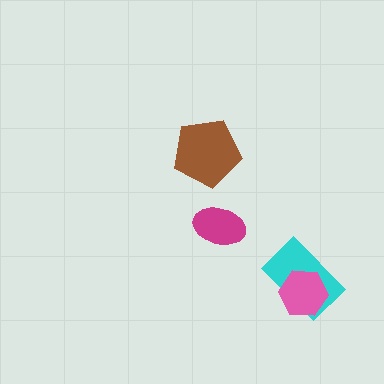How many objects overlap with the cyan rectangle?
1 object overlaps with the cyan rectangle.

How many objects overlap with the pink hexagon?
1 object overlaps with the pink hexagon.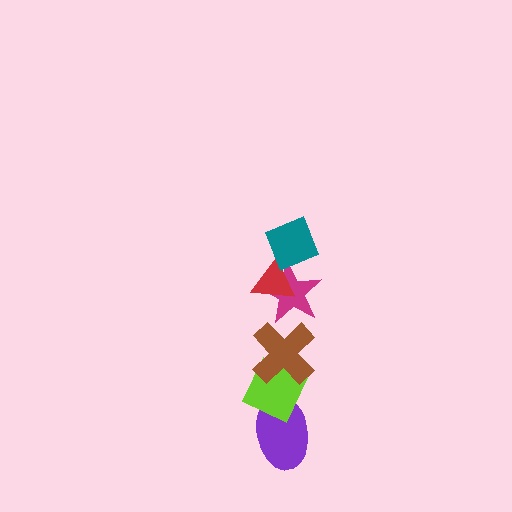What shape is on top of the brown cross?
The magenta star is on top of the brown cross.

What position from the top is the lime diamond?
The lime diamond is 5th from the top.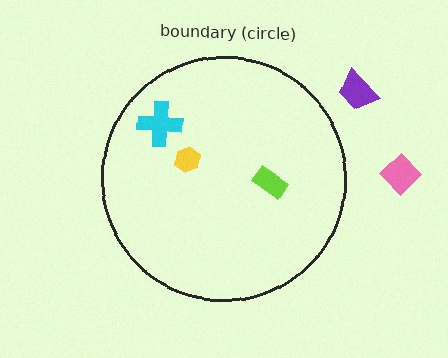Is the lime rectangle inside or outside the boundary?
Inside.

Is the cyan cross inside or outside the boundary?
Inside.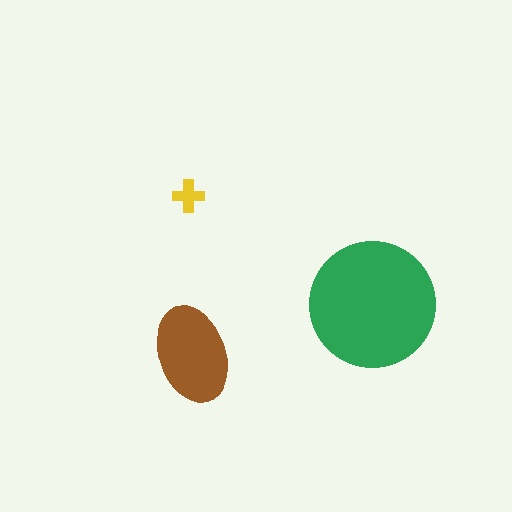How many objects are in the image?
There are 3 objects in the image.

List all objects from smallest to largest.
The yellow cross, the brown ellipse, the green circle.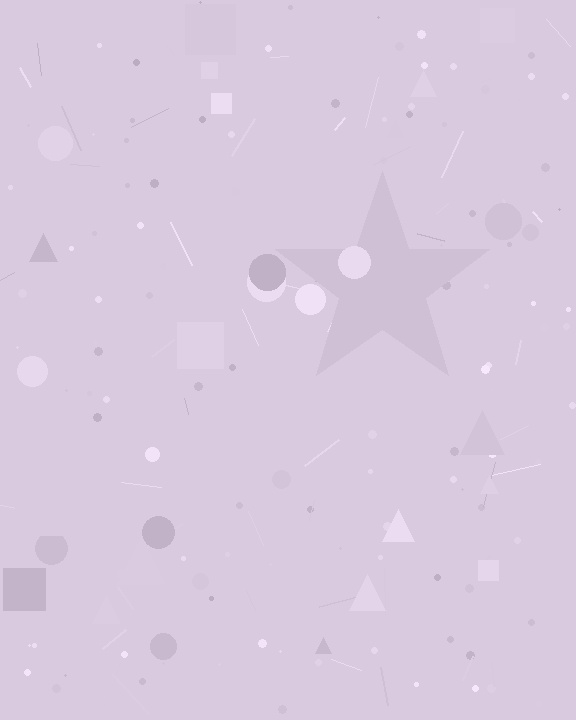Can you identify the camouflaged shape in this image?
The camouflaged shape is a star.